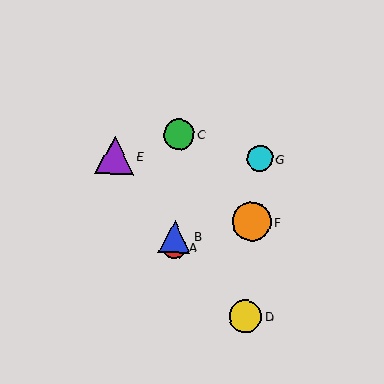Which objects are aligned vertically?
Objects A, B, C are aligned vertically.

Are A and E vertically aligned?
No, A is at x≈174 and E is at x≈115.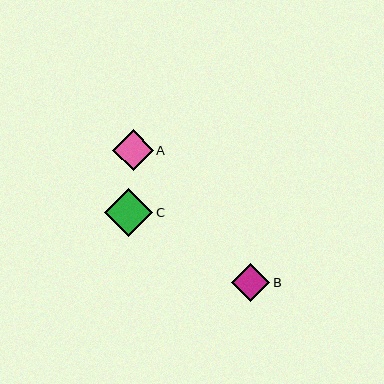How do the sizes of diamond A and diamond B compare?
Diamond A and diamond B are approximately the same size.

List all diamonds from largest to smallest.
From largest to smallest: C, A, B.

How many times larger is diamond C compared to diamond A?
Diamond C is approximately 1.2 times the size of diamond A.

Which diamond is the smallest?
Diamond B is the smallest with a size of approximately 39 pixels.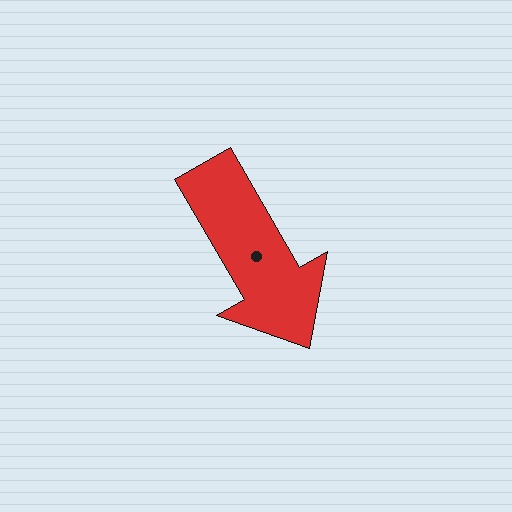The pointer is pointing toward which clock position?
Roughly 5 o'clock.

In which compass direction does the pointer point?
Southeast.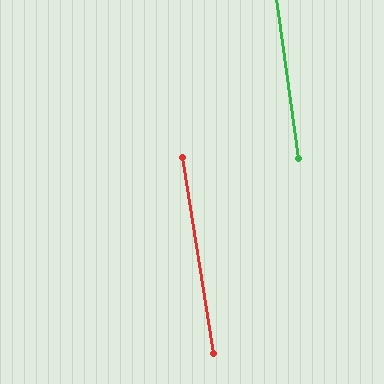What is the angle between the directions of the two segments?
Approximately 1 degree.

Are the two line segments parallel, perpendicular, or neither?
Parallel — their directions differ by only 0.8°.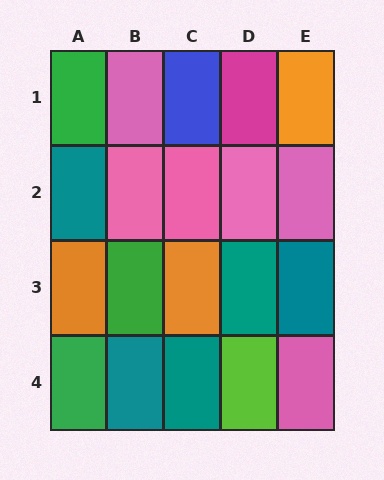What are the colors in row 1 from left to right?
Green, pink, blue, magenta, orange.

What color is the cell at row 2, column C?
Pink.